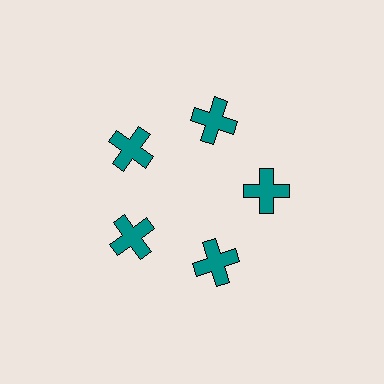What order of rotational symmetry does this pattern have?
This pattern has 5-fold rotational symmetry.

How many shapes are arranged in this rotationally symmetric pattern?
There are 5 shapes, arranged in 5 groups of 1.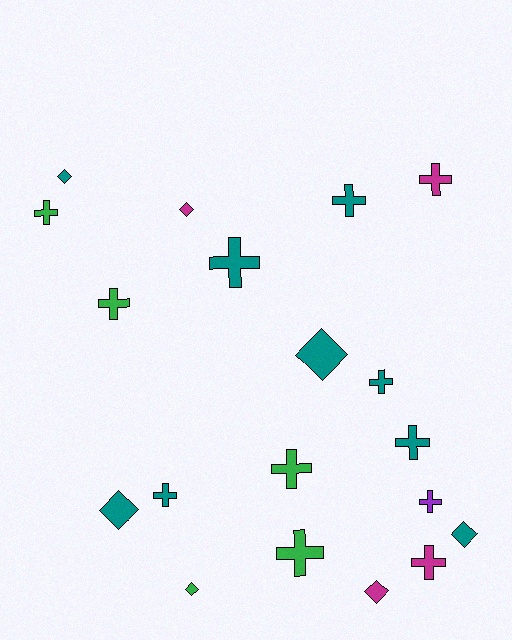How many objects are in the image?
There are 19 objects.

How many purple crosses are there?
There is 1 purple cross.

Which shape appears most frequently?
Cross, with 12 objects.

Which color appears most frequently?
Teal, with 9 objects.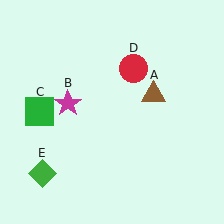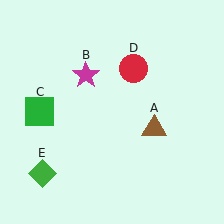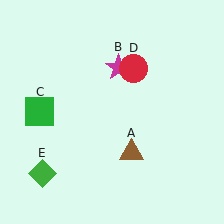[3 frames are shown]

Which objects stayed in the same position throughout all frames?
Green square (object C) and red circle (object D) and green diamond (object E) remained stationary.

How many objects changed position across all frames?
2 objects changed position: brown triangle (object A), magenta star (object B).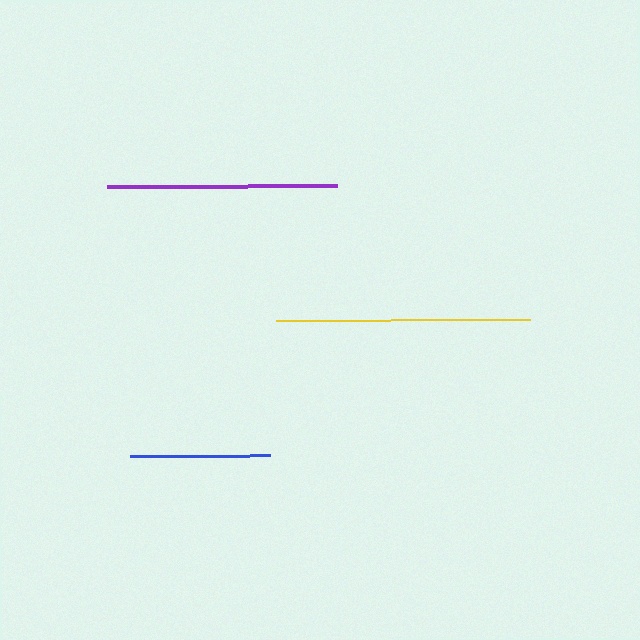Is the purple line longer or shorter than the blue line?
The purple line is longer than the blue line.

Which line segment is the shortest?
The blue line is the shortest at approximately 140 pixels.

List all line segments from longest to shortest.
From longest to shortest: yellow, purple, blue.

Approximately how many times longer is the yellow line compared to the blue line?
The yellow line is approximately 1.8 times the length of the blue line.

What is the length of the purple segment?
The purple segment is approximately 230 pixels long.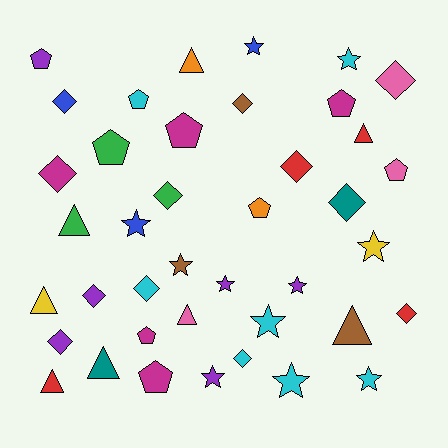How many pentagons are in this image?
There are 9 pentagons.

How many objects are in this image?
There are 40 objects.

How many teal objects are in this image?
There are 2 teal objects.